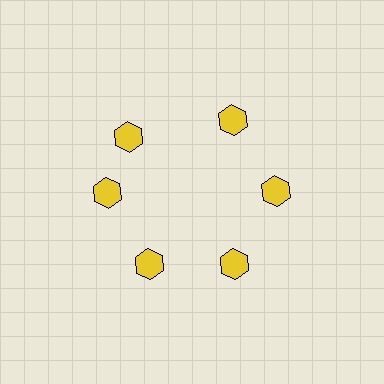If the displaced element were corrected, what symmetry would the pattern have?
It would have 6-fold rotational symmetry — the pattern would map onto itself every 60 degrees.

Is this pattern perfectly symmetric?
No. The 6 yellow hexagons are arranged in a ring, but one element near the 11 o'clock position is rotated out of alignment along the ring, breaking the 6-fold rotational symmetry.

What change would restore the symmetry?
The symmetry would be restored by rotating it back into even spacing with its neighbors so that all 6 hexagons sit at equal angles and equal distance from the center.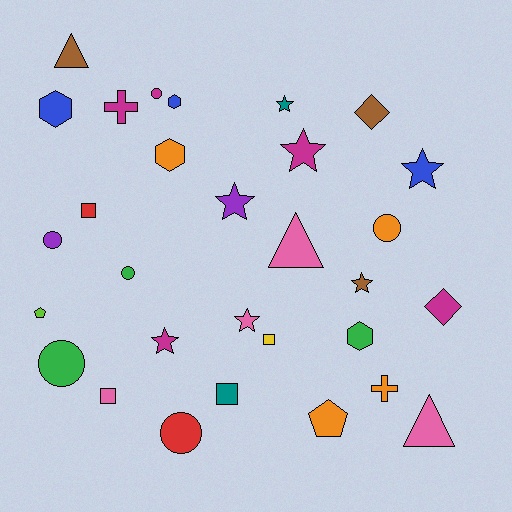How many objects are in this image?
There are 30 objects.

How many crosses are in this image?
There are 2 crosses.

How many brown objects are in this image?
There are 3 brown objects.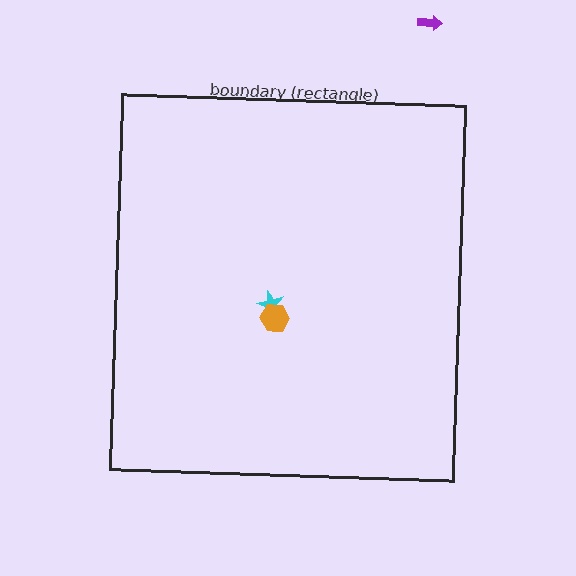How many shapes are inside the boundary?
2 inside, 1 outside.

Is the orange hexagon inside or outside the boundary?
Inside.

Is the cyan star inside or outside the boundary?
Inside.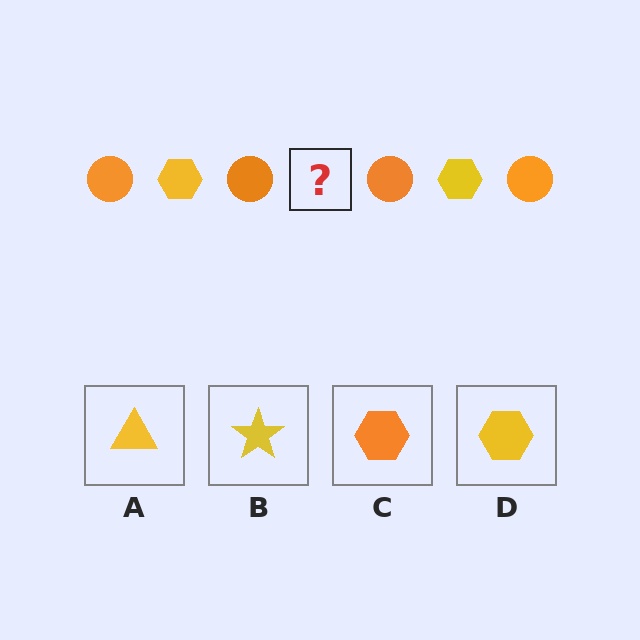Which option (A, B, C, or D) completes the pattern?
D.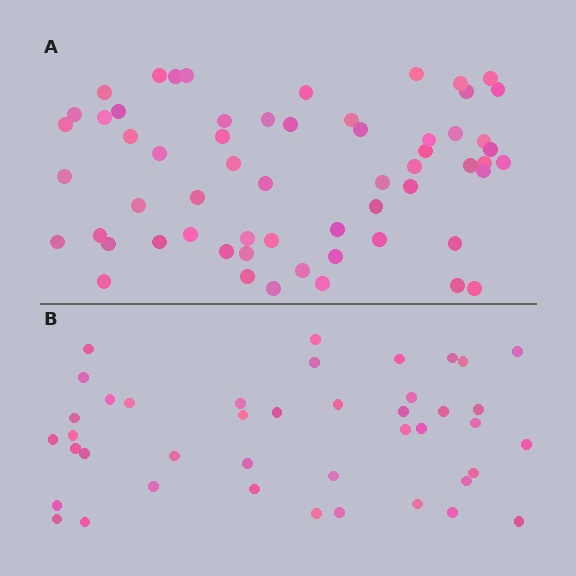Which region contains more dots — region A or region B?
Region A (the top region) has more dots.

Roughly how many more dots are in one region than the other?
Region A has approximately 20 more dots than region B.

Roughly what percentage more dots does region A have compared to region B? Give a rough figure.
About 45% more.